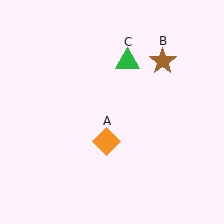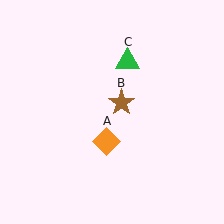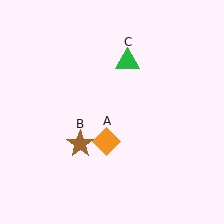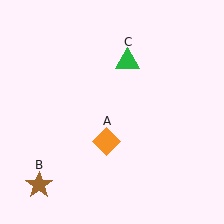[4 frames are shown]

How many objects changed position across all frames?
1 object changed position: brown star (object B).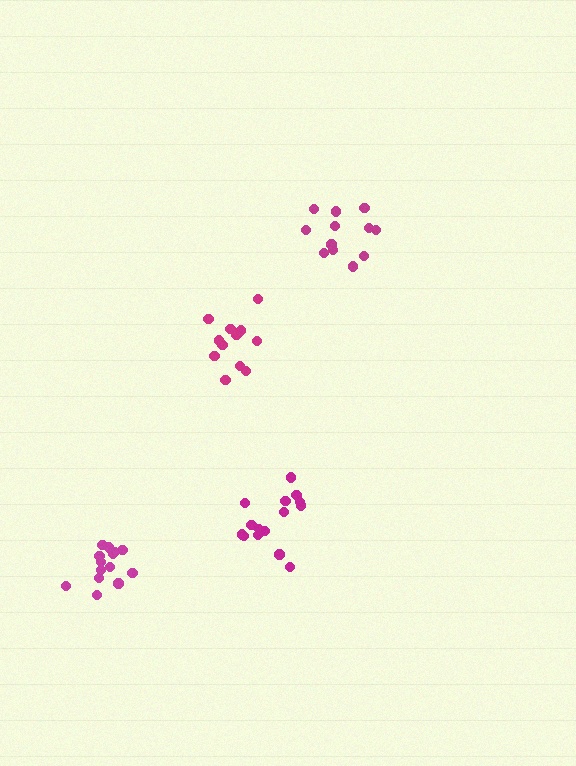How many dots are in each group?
Group 1: 15 dots, Group 2: 12 dots, Group 3: 12 dots, Group 4: 14 dots (53 total).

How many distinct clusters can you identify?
There are 4 distinct clusters.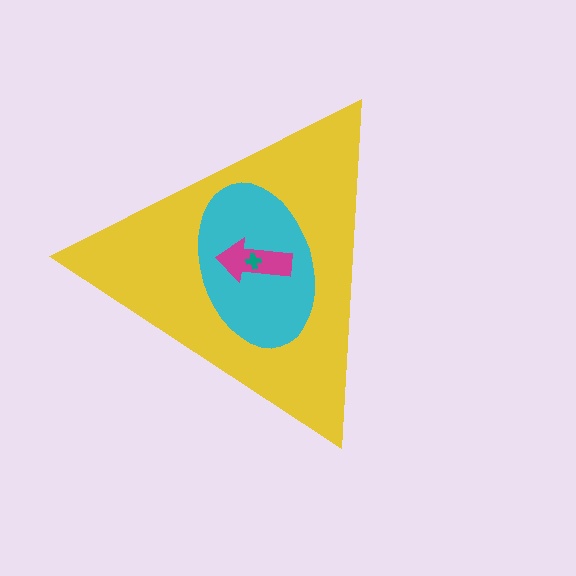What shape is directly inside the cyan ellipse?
The magenta arrow.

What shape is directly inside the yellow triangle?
The cyan ellipse.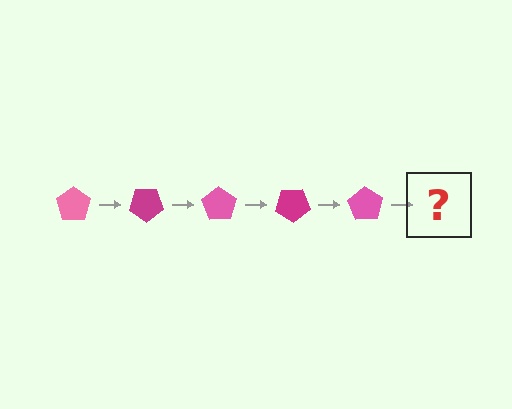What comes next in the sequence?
The next element should be a magenta pentagon, rotated 175 degrees from the start.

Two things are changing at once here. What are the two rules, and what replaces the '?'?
The two rules are that it rotates 35 degrees each step and the color cycles through pink and magenta. The '?' should be a magenta pentagon, rotated 175 degrees from the start.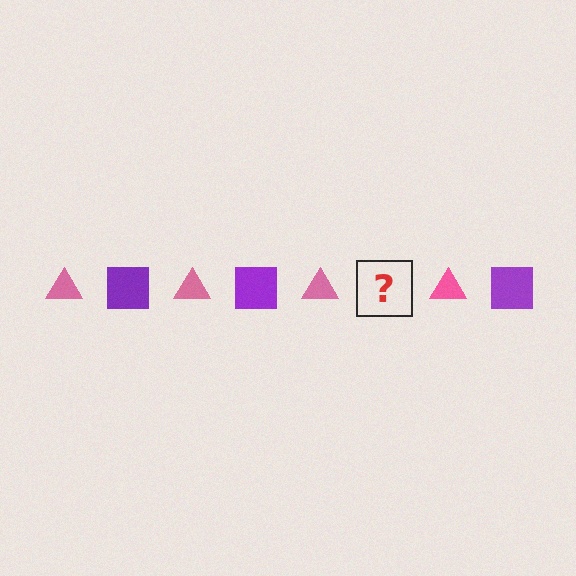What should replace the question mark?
The question mark should be replaced with a purple square.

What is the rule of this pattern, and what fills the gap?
The rule is that the pattern alternates between pink triangle and purple square. The gap should be filled with a purple square.